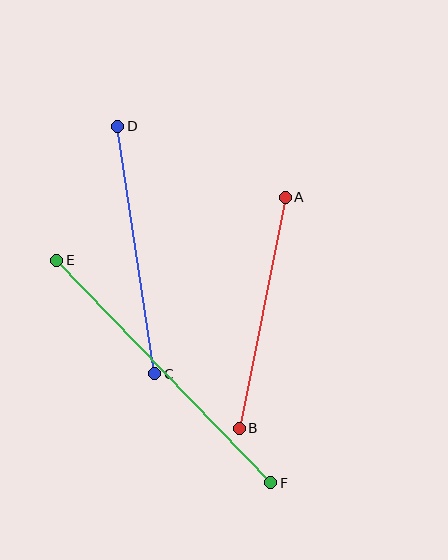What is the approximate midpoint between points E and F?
The midpoint is at approximately (164, 372) pixels.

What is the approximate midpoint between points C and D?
The midpoint is at approximately (136, 250) pixels.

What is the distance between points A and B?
The distance is approximately 235 pixels.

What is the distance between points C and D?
The distance is approximately 250 pixels.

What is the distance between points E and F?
The distance is approximately 309 pixels.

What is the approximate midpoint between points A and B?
The midpoint is at approximately (262, 313) pixels.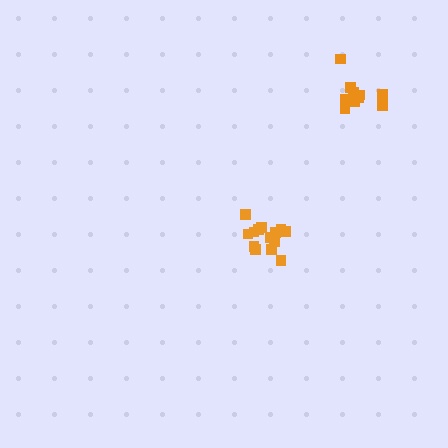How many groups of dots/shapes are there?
There are 2 groups.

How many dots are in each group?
Group 1: 14 dots, Group 2: 10 dots (24 total).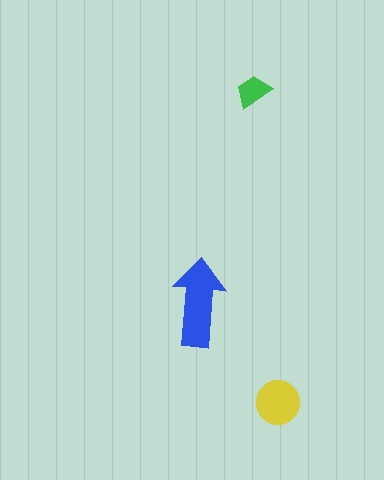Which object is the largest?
The blue arrow.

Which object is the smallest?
The green trapezoid.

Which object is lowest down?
The yellow circle is bottommost.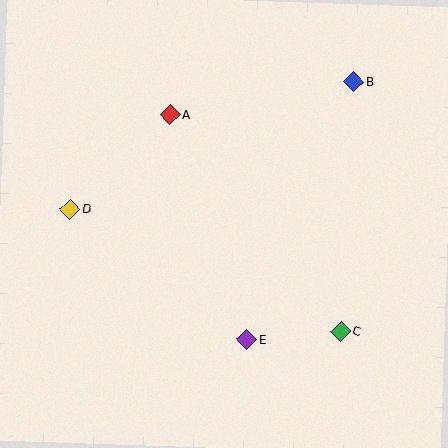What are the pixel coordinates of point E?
Point E is at (247, 340).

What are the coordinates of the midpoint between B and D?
The midpoint between B and D is at (212, 145).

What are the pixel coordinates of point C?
Point C is at (341, 331).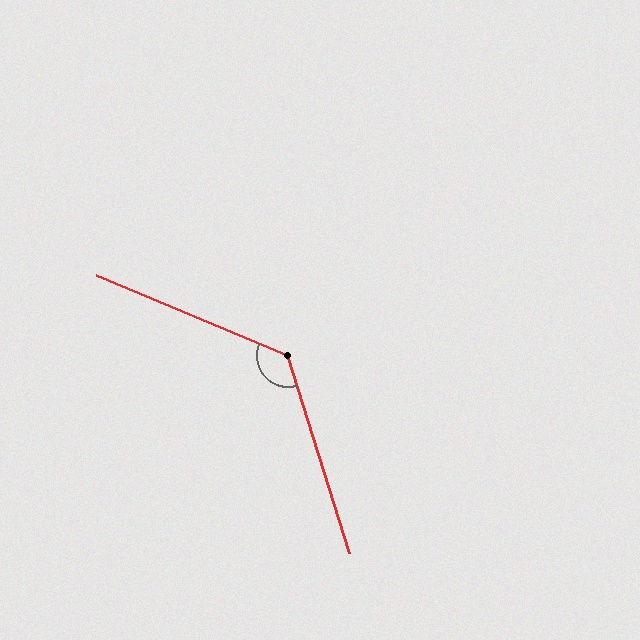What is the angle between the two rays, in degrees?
Approximately 130 degrees.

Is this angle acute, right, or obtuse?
It is obtuse.